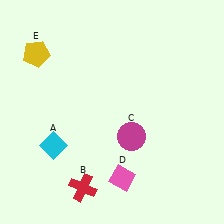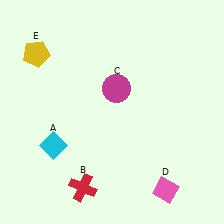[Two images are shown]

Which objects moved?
The objects that moved are: the magenta circle (C), the pink diamond (D).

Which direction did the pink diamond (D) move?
The pink diamond (D) moved right.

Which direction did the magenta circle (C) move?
The magenta circle (C) moved up.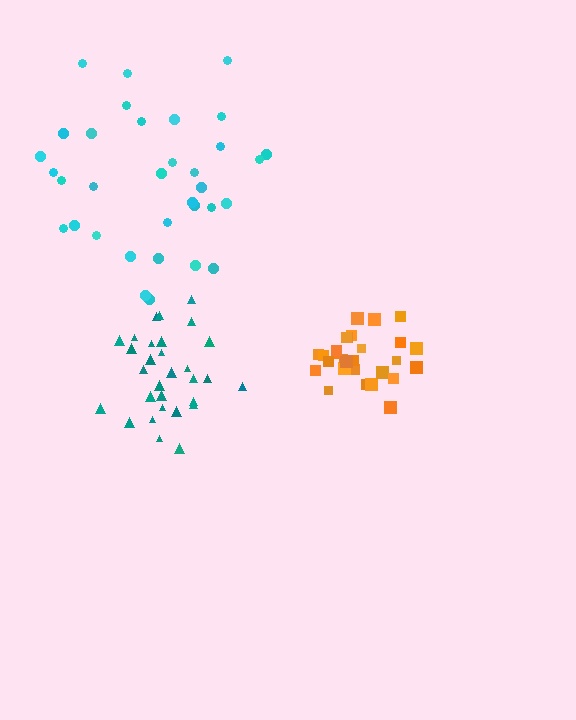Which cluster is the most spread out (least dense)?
Cyan.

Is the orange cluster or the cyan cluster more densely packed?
Orange.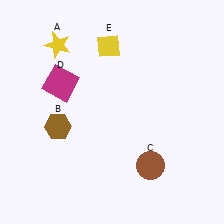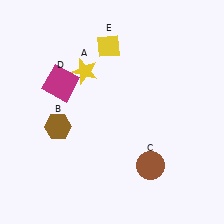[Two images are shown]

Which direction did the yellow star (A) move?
The yellow star (A) moved right.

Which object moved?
The yellow star (A) moved right.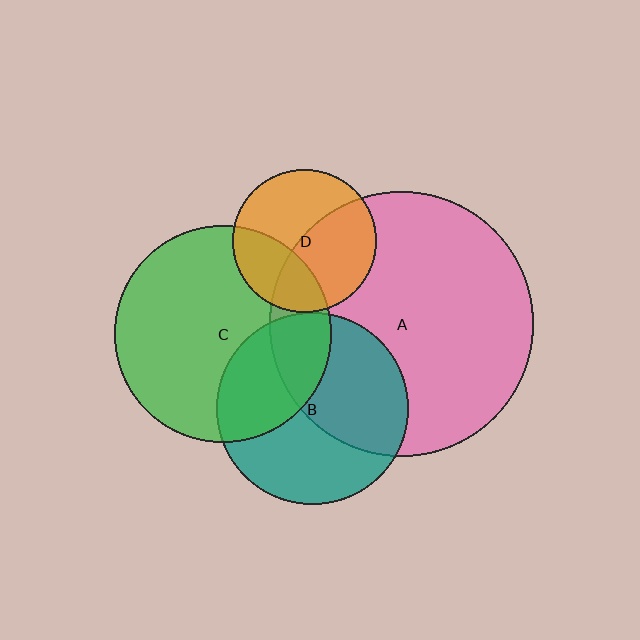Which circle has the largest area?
Circle A (pink).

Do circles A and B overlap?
Yes.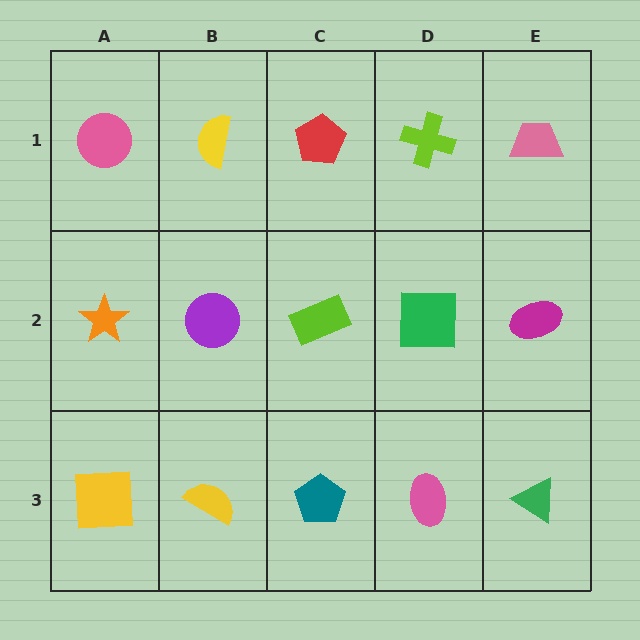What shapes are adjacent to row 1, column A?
An orange star (row 2, column A), a yellow semicircle (row 1, column B).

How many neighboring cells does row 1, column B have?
3.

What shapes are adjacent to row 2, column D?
A lime cross (row 1, column D), a pink ellipse (row 3, column D), a lime rectangle (row 2, column C), a magenta ellipse (row 2, column E).